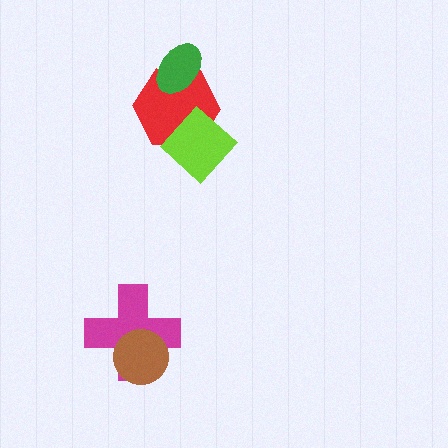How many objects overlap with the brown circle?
1 object overlaps with the brown circle.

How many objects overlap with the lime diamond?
1 object overlaps with the lime diamond.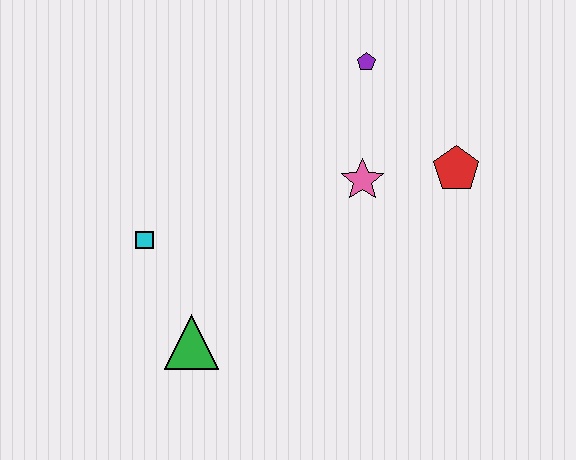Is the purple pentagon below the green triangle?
No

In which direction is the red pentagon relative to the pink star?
The red pentagon is to the right of the pink star.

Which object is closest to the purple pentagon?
The pink star is closest to the purple pentagon.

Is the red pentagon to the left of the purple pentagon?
No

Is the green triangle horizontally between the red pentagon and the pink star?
No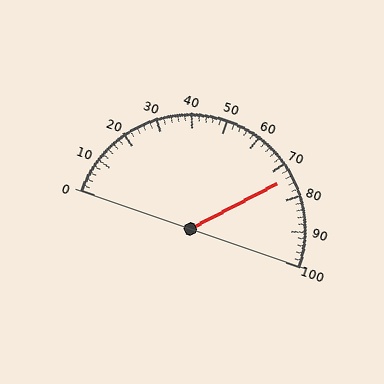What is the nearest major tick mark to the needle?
The nearest major tick mark is 70.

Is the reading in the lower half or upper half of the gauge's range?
The reading is in the upper half of the range (0 to 100).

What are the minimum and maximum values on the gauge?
The gauge ranges from 0 to 100.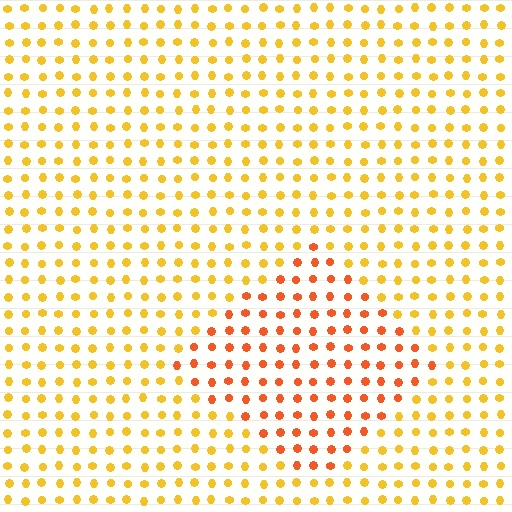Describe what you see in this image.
The image is filled with small yellow elements in a uniform arrangement. A diamond-shaped region is visible where the elements are tinted to a slightly different hue, forming a subtle color boundary.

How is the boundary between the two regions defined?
The boundary is defined purely by a slight shift in hue (about 32 degrees). Spacing, size, and orientation are identical on both sides.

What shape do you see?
I see a diamond.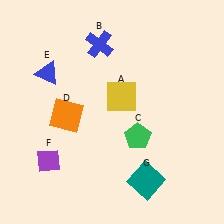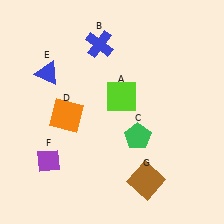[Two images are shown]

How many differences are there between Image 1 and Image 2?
There are 2 differences between the two images.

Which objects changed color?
A changed from yellow to lime. G changed from teal to brown.